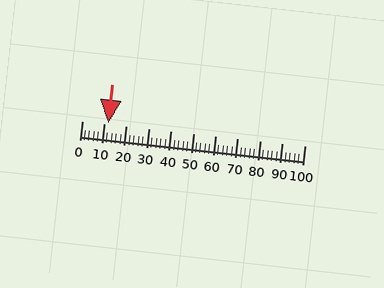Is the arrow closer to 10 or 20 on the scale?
The arrow is closer to 10.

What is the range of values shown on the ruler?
The ruler shows values from 0 to 100.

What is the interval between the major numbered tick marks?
The major tick marks are spaced 10 units apart.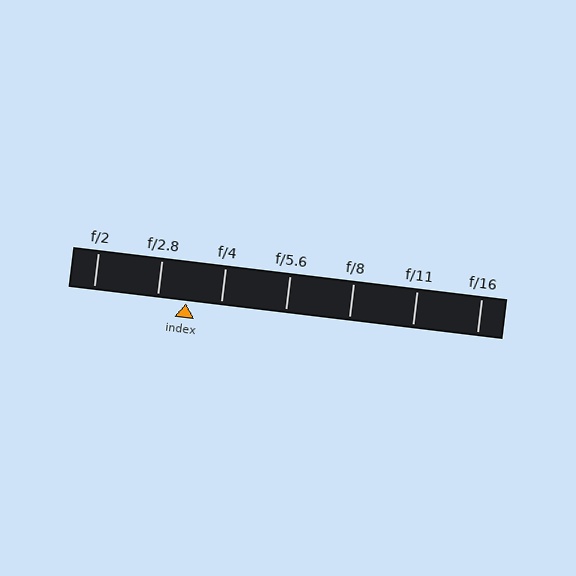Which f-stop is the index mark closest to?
The index mark is closest to f/2.8.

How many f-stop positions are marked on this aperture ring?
There are 7 f-stop positions marked.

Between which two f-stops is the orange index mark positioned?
The index mark is between f/2.8 and f/4.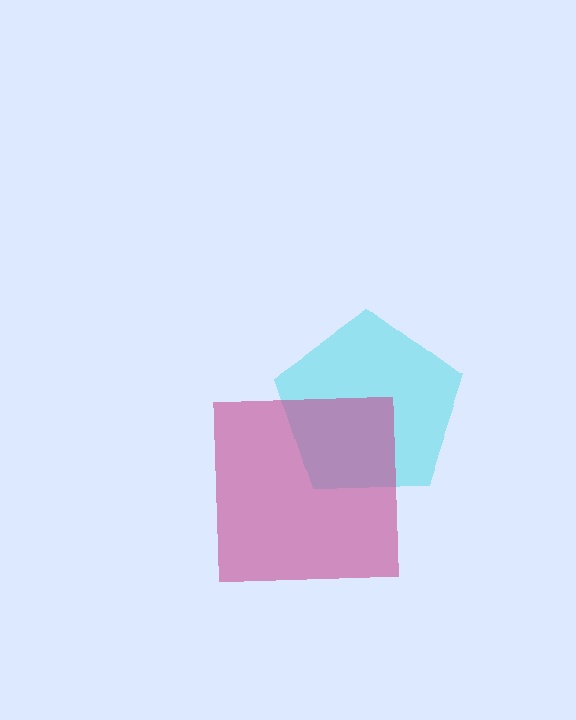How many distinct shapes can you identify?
There are 2 distinct shapes: a cyan pentagon, a magenta square.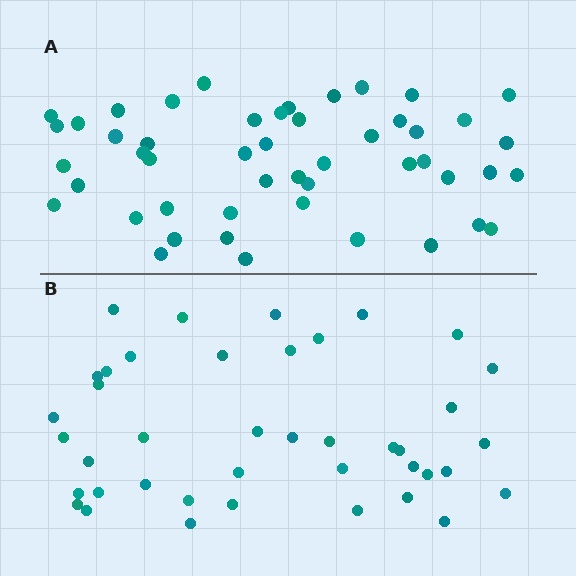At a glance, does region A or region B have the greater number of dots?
Region A (the top region) has more dots.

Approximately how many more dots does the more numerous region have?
Region A has roughly 8 or so more dots than region B.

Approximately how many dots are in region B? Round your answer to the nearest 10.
About 40 dots. (The exact count is 41, which rounds to 40.)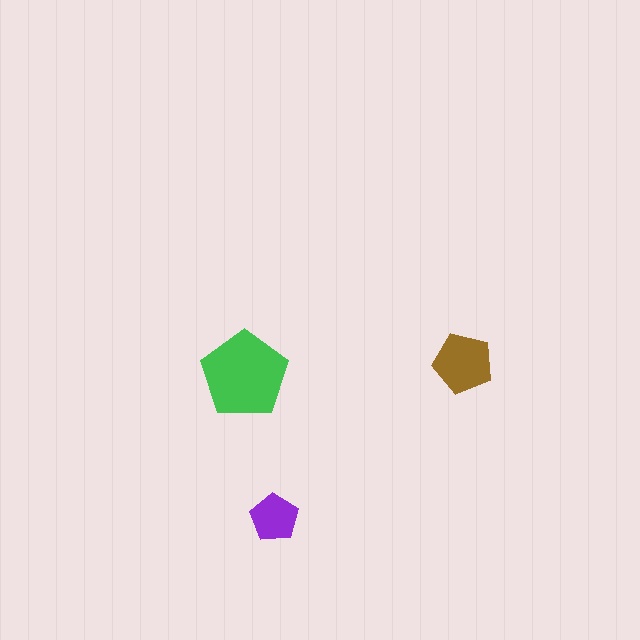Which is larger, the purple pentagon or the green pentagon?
The green one.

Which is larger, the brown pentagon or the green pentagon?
The green one.